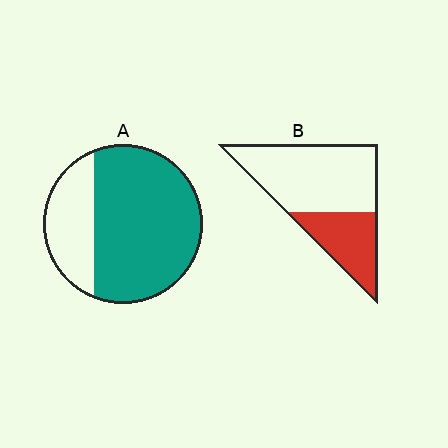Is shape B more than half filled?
No.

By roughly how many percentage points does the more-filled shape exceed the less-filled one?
By roughly 40 percentage points (A over B).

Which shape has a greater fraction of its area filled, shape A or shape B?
Shape A.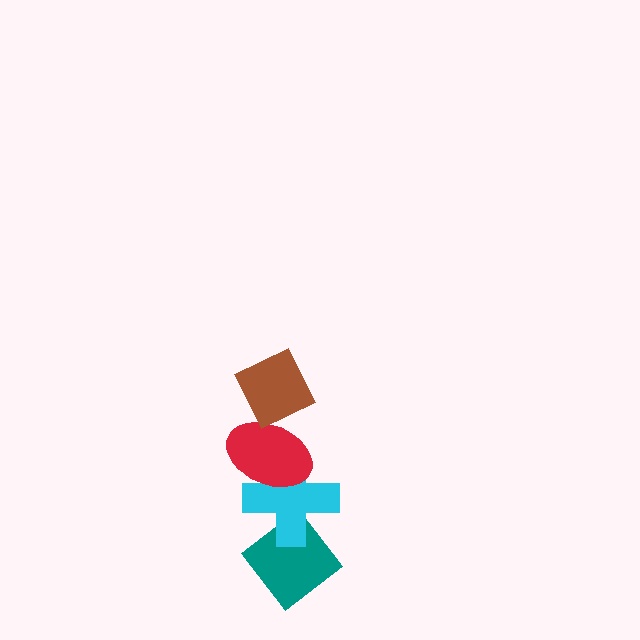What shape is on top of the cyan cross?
The red ellipse is on top of the cyan cross.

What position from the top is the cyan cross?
The cyan cross is 3rd from the top.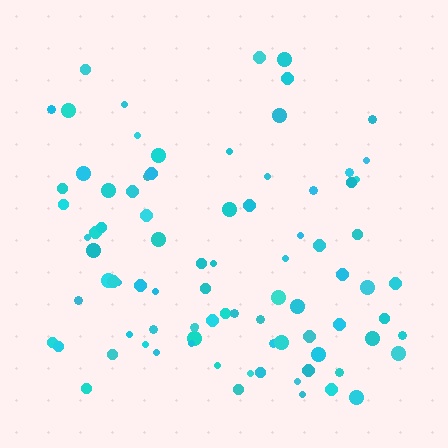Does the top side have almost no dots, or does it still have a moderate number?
Still a moderate number, just noticeably fewer than the bottom.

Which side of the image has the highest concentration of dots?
The bottom.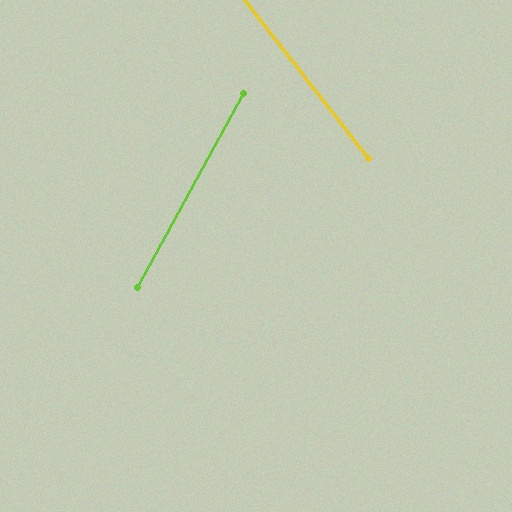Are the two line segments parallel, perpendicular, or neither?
Neither parallel nor perpendicular — they differ by about 67°.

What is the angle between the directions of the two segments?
Approximately 67 degrees.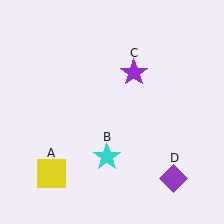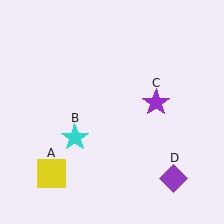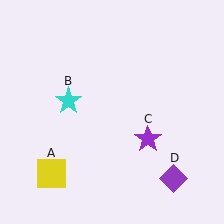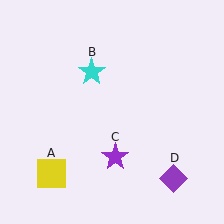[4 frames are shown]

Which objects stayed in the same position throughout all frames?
Yellow square (object A) and purple diamond (object D) remained stationary.